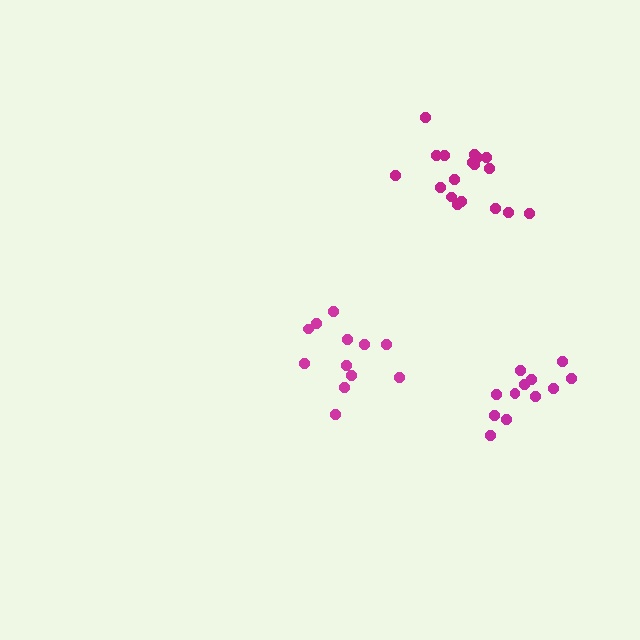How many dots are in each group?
Group 1: 12 dots, Group 2: 12 dots, Group 3: 18 dots (42 total).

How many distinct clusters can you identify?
There are 3 distinct clusters.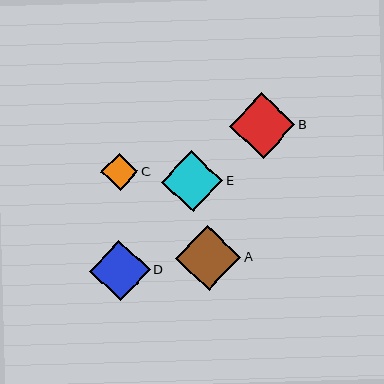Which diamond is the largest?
Diamond B is the largest with a size of approximately 66 pixels.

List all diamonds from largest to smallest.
From largest to smallest: B, A, E, D, C.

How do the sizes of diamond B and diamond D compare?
Diamond B and diamond D are approximately the same size.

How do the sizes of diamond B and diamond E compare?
Diamond B and diamond E are approximately the same size.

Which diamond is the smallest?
Diamond C is the smallest with a size of approximately 37 pixels.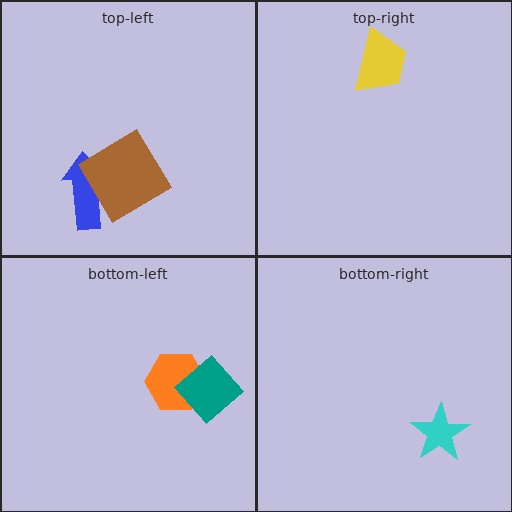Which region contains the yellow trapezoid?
The top-right region.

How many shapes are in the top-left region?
2.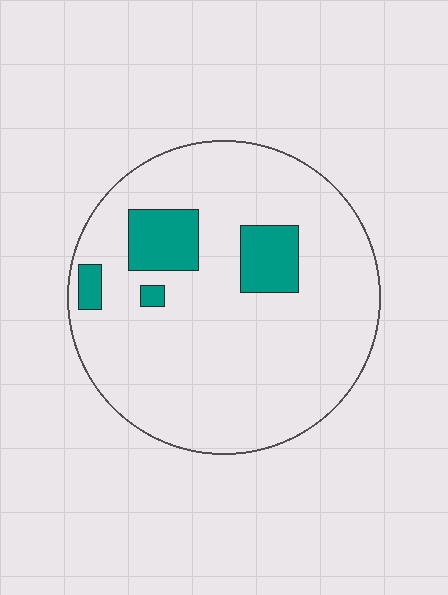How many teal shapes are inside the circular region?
4.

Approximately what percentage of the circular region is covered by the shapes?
Approximately 15%.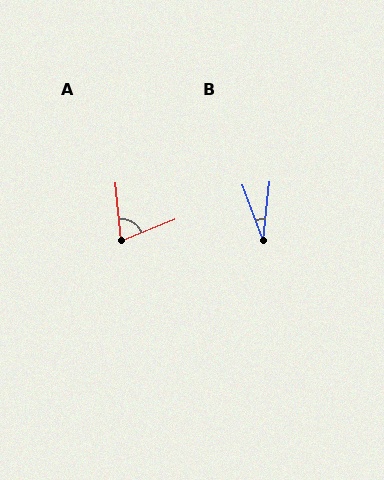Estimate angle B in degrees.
Approximately 26 degrees.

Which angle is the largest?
A, at approximately 74 degrees.